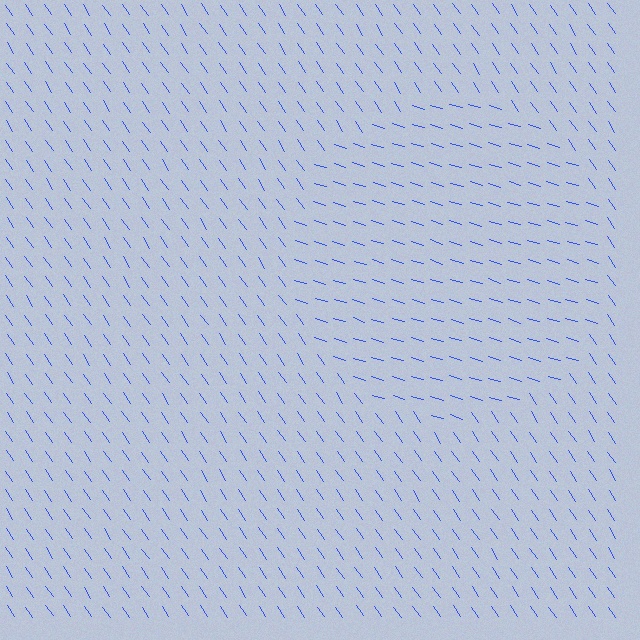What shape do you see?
I see a circle.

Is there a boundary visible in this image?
Yes, there is a texture boundary formed by a change in line orientation.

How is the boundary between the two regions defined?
The boundary is defined purely by a change in line orientation (approximately 39 degrees difference). All lines are the same color and thickness.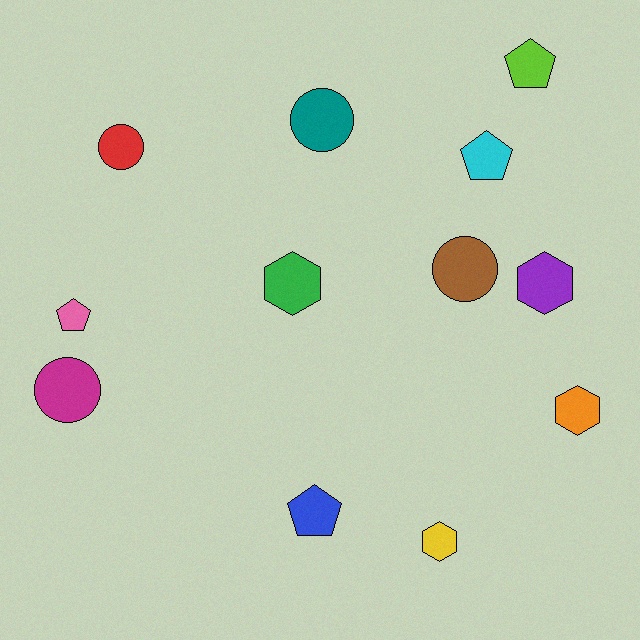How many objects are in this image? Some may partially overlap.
There are 12 objects.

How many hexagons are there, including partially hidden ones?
There are 4 hexagons.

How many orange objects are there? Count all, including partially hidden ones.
There is 1 orange object.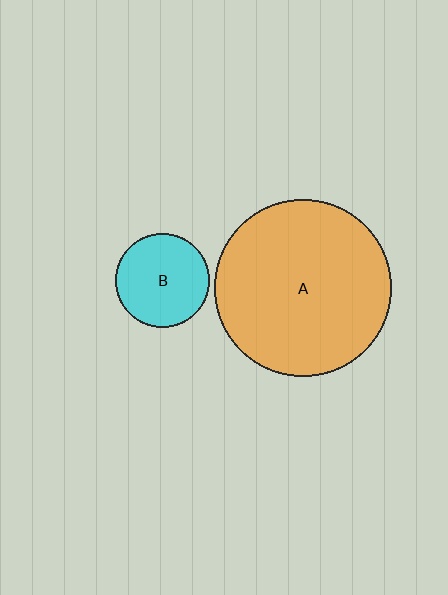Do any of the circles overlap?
No, none of the circles overlap.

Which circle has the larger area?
Circle A (orange).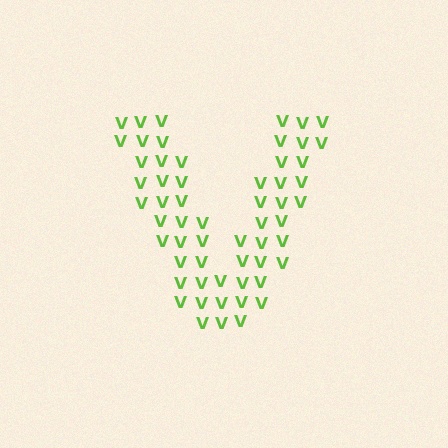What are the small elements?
The small elements are letter V's.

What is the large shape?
The large shape is the letter V.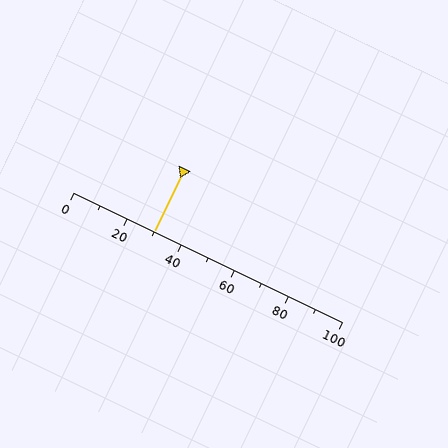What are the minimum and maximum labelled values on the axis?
The axis runs from 0 to 100.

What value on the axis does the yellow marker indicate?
The marker indicates approximately 30.